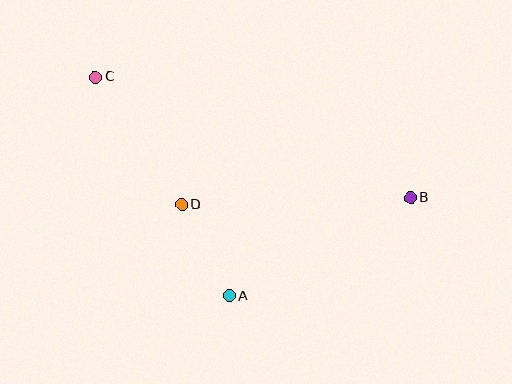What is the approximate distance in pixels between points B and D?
The distance between B and D is approximately 229 pixels.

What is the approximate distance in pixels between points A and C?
The distance between A and C is approximately 256 pixels.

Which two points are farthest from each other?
Points B and C are farthest from each other.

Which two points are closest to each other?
Points A and D are closest to each other.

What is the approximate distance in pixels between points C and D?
The distance between C and D is approximately 154 pixels.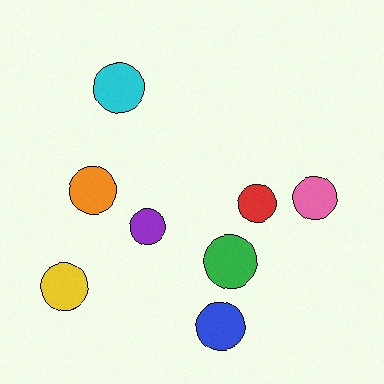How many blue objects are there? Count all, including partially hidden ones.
There is 1 blue object.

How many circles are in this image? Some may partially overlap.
There are 8 circles.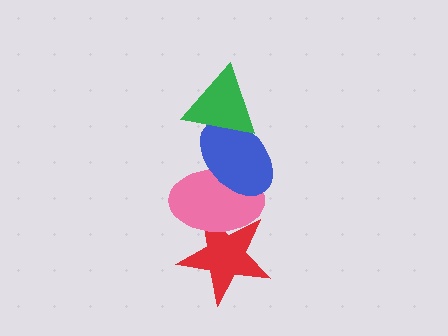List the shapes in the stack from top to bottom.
From top to bottom: the green triangle, the blue ellipse, the pink ellipse, the red star.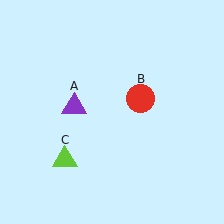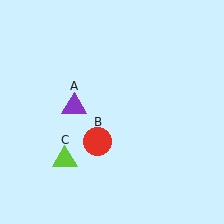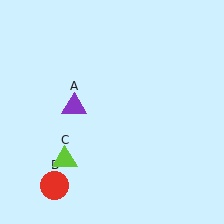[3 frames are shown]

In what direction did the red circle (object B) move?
The red circle (object B) moved down and to the left.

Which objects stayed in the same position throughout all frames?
Purple triangle (object A) and lime triangle (object C) remained stationary.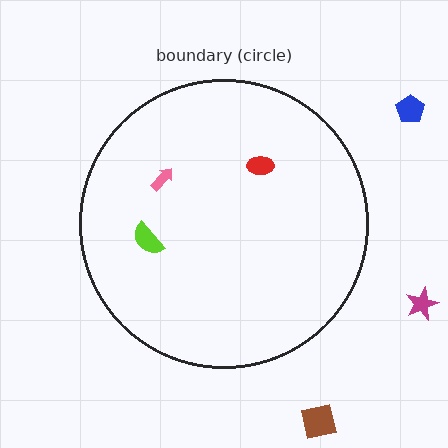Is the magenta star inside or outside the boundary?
Outside.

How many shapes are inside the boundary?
3 inside, 3 outside.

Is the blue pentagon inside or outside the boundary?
Outside.